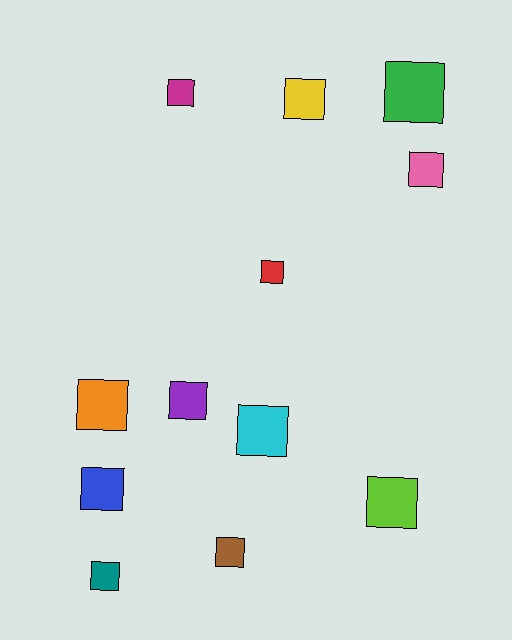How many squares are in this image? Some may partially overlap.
There are 12 squares.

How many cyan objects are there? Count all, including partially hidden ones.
There is 1 cyan object.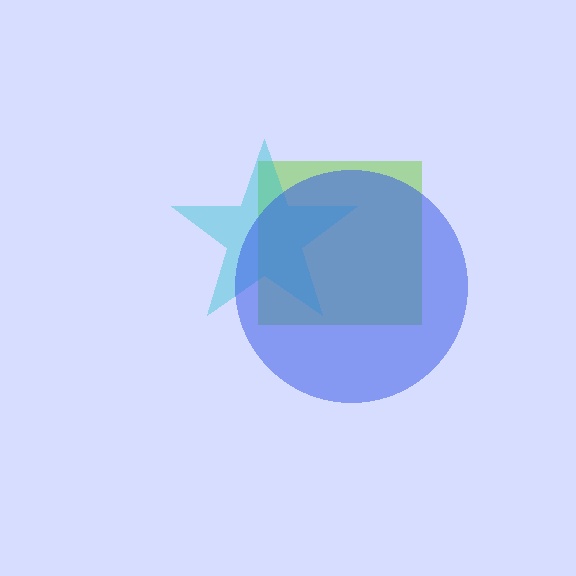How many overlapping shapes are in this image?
There are 3 overlapping shapes in the image.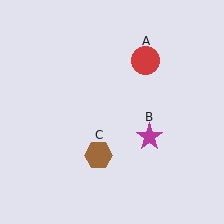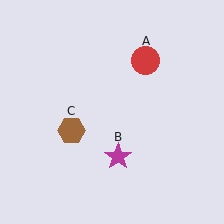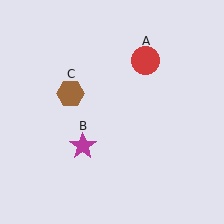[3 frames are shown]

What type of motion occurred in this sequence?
The magenta star (object B), brown hexagon (object C) rotated clockwise around the center of the scene.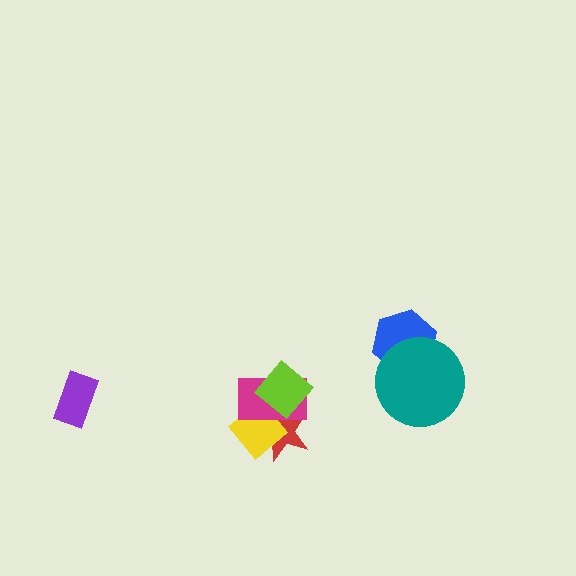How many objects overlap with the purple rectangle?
0 objects overlap with the purple rectangle.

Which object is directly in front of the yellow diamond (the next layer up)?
The magenta rectangle is directly in front of the yellow diamond.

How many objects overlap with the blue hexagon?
1 object overlaps with the blue hexagon.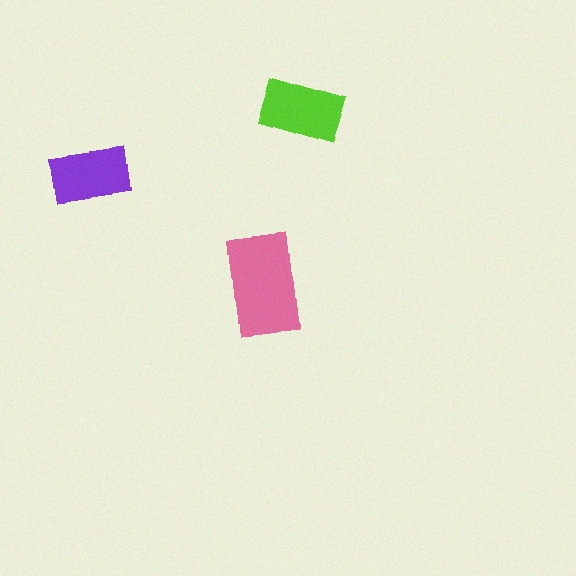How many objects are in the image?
There are 3 objects in the image.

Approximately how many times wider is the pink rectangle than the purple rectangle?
About 1.5 times wider.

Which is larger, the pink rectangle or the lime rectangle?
The pink one.